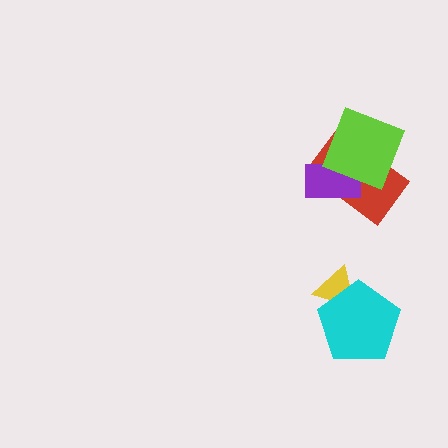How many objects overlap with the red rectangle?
2 objects overlap with the red rectangle.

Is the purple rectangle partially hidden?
Yes, it is partially covered by another shape.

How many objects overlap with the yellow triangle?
1 object overlaps with the yellow triangle.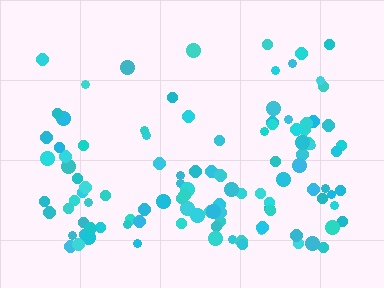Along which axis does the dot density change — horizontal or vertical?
Vertical.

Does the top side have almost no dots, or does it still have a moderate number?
Still a moderate number, just noticeably fewer than the bottom.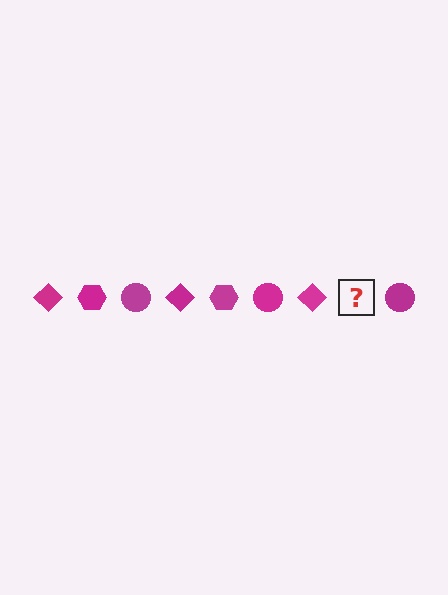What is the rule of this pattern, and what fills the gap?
The rule is that the pattern cycles through diamond, hexagon, circle shapes in magenta. The gap should be filled with a magenta hexagon.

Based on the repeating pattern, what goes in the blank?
The blank should be a magenta hexagon.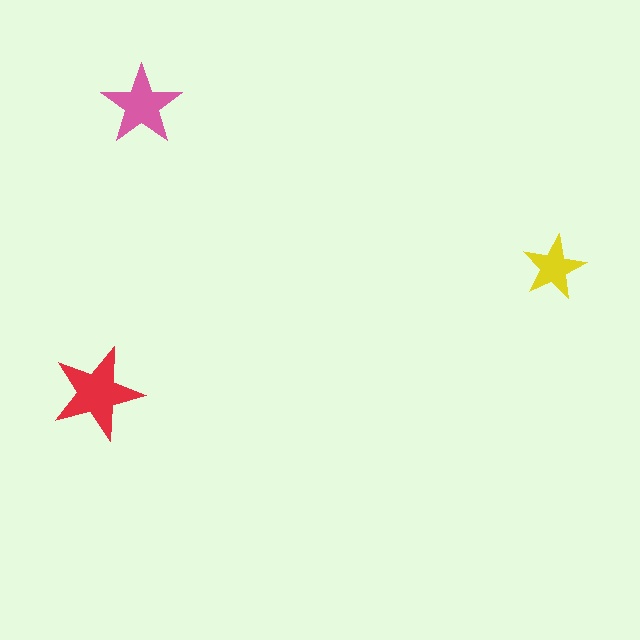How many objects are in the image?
There are 3 objects in the image.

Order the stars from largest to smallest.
the red one, the pink one, the yellow one.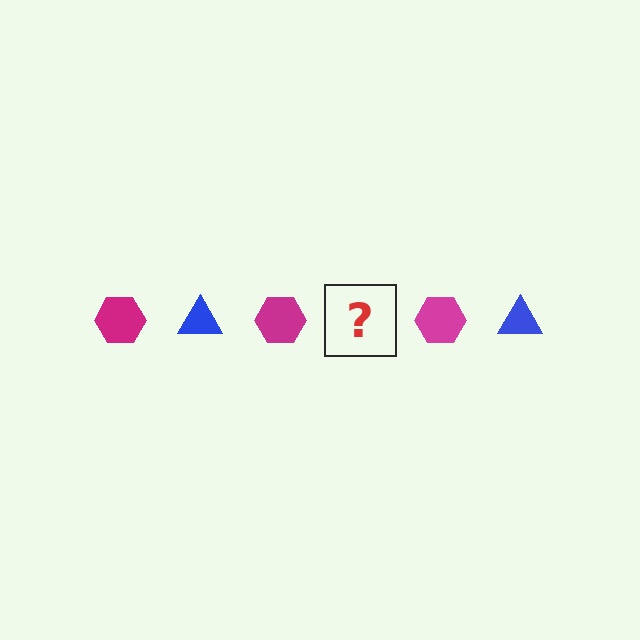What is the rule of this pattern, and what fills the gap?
The rule is that the pattern alternates between magenta hexagon and blue triangle. The gap should be filled with a blue triangle.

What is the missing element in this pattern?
The missing element is a blue triangle.